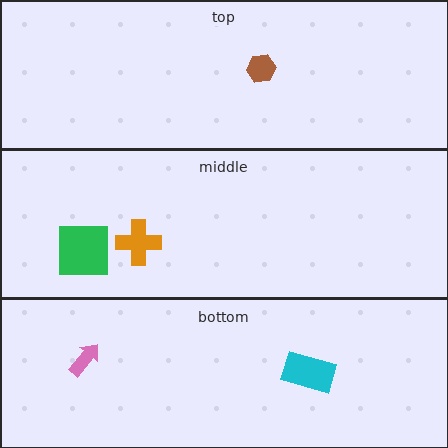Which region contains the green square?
The middle region.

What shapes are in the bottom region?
The cyan rectangle, the pink arrow.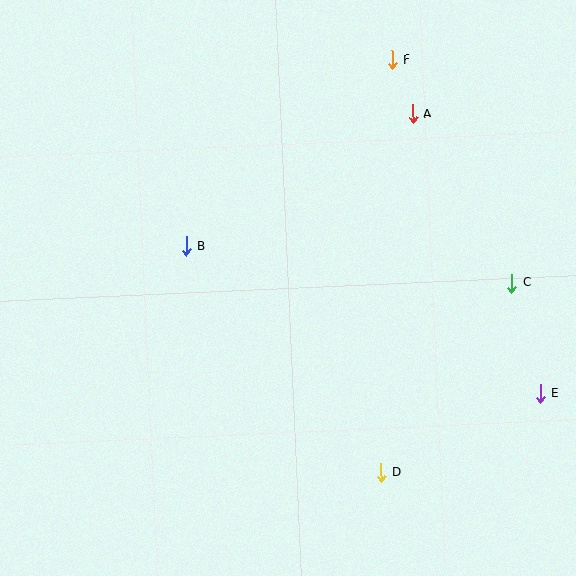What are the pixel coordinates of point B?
Point B is at (186, 246).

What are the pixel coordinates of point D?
Point D is at (381, 473).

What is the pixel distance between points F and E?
The distance between F and E is 365 pixels.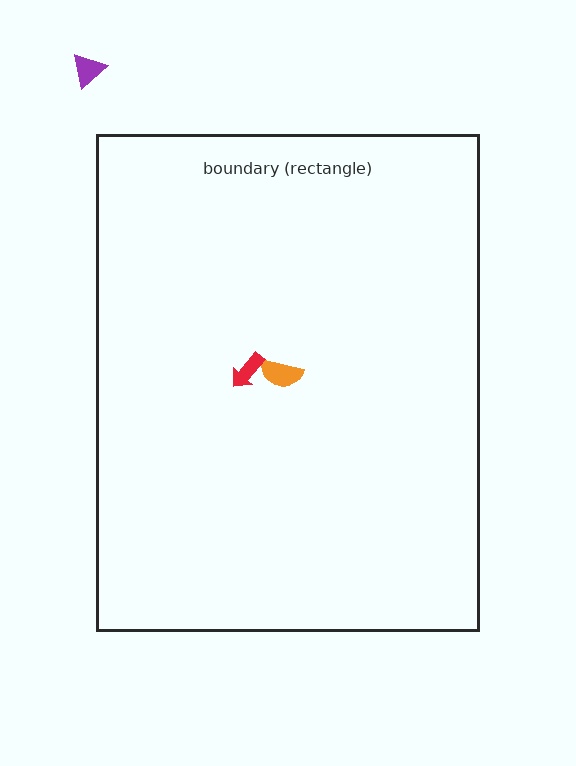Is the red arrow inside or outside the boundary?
Inside.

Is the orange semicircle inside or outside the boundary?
Inside.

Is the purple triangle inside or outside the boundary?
Outside.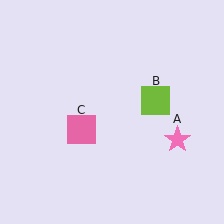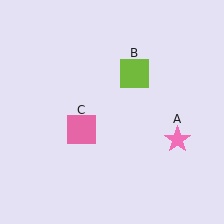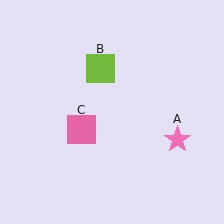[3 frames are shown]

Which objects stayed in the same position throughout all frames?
Pink star (object A) and pink square (object C) remained stationary.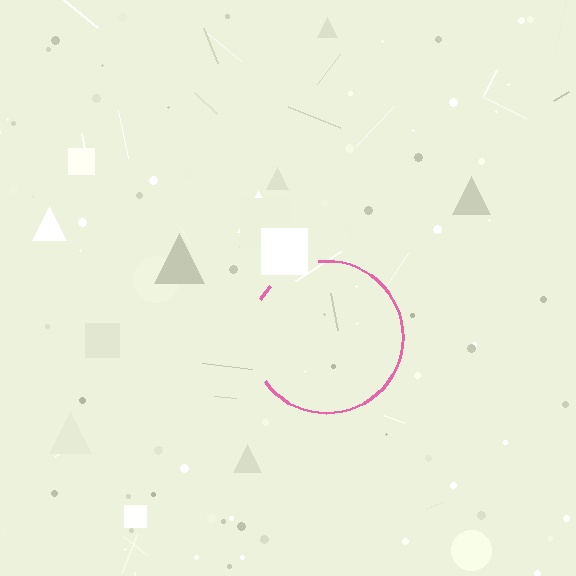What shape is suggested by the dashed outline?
The dashed outline suggests a circle.